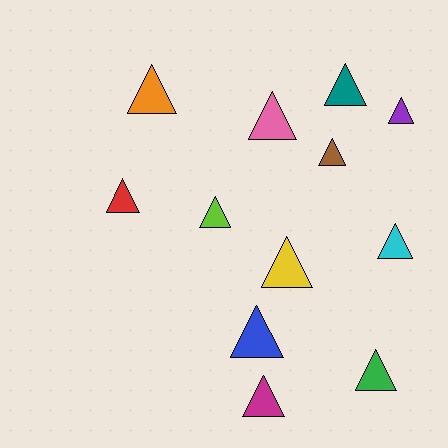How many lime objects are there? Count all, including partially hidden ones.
There is 1 lime object.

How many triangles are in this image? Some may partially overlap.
There are 12 triangles.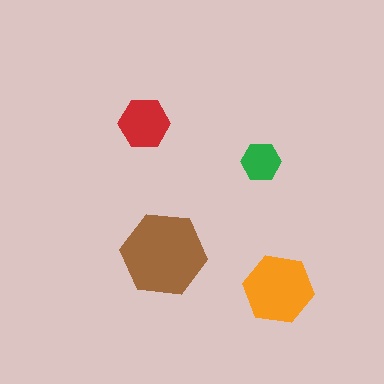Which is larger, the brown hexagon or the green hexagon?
The brown one.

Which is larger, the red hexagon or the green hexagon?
The red one.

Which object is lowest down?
The orange hexagon is bottommost.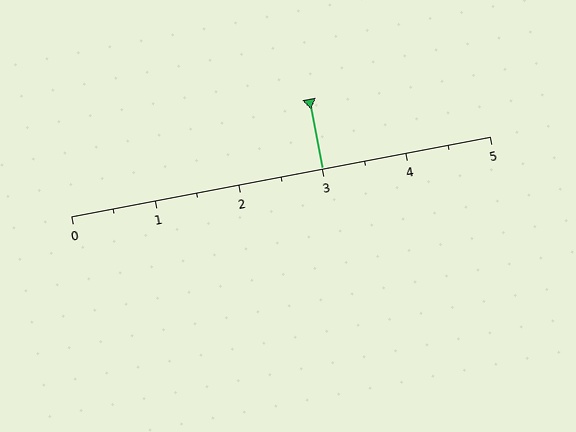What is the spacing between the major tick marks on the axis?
The major ticks are spaced 1 apart.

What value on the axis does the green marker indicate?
The marker indicates approximately 3.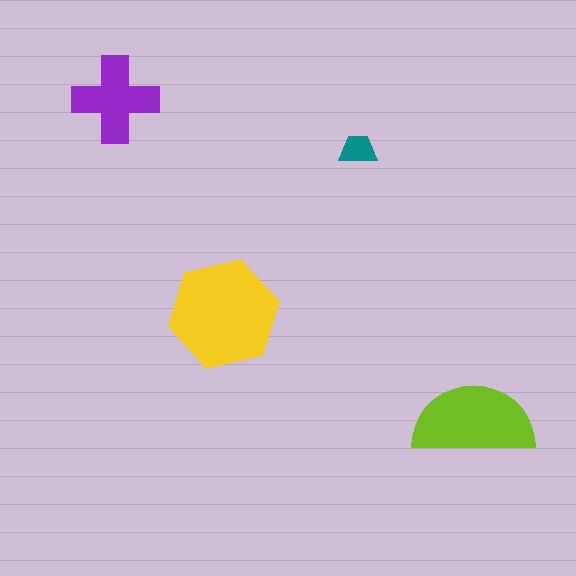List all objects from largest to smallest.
The yellow hexagon, the lime semicircle, the purple cross, the teal trapezoid.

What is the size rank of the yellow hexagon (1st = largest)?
1st.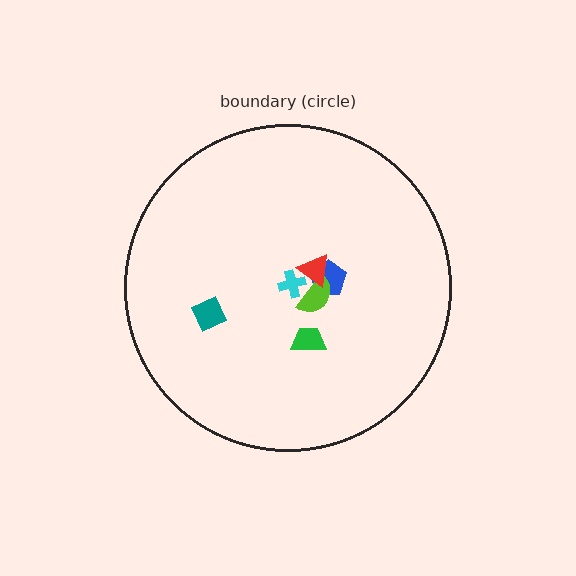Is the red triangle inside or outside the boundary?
Inside.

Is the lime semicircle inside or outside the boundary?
Inside.